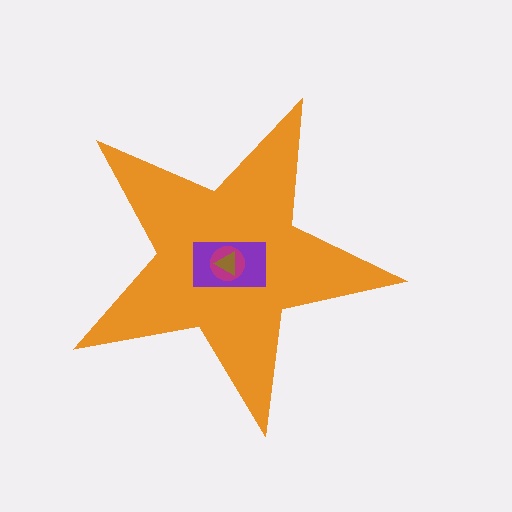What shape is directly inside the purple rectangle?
The magenta circle.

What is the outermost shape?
The orange star.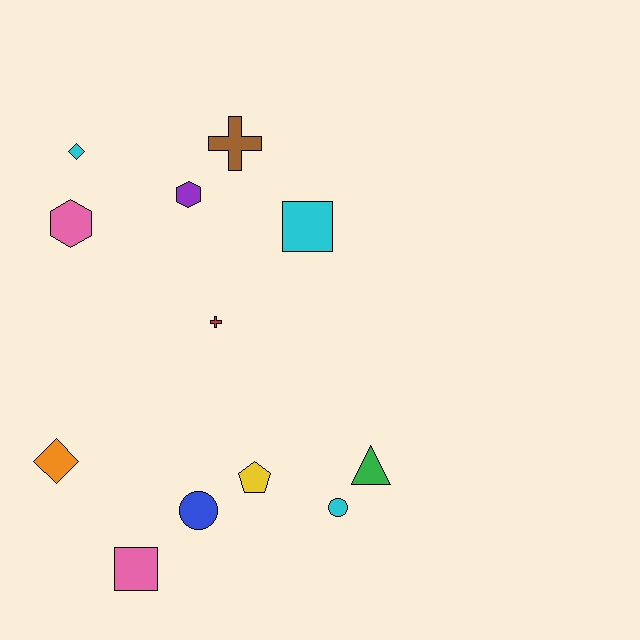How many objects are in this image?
There are 12 objects.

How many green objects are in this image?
There is 1 green object.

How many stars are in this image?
There are no stars.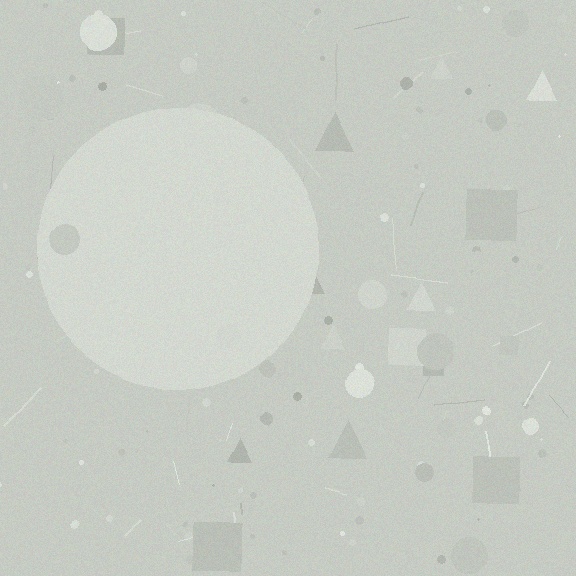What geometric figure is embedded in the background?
A circle is embedded in the background.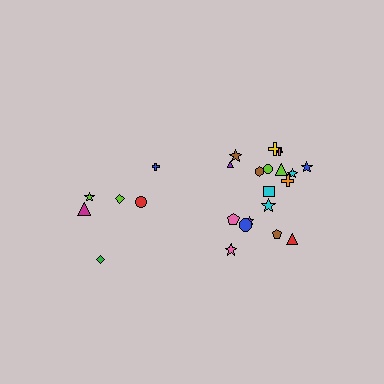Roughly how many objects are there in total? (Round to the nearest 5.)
Roughly 25 objects in total.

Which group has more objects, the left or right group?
The right group.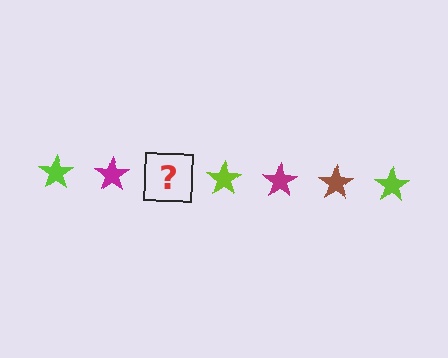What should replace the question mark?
The question mark should be replaced with a brown star.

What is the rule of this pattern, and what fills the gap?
The rule is that the pattern cycles through lime, magenta, brown stars. The gap should be filled with a brown star.